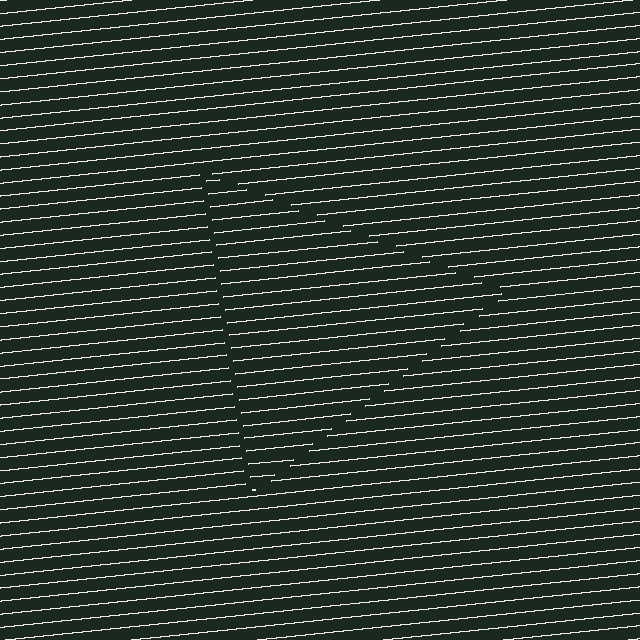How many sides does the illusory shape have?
3 sides — the line-ends trace a triangle.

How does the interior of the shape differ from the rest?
The interior of the shape contains the same grating, shifted by half a period — the contour is defined by the phase discontinuity where line-ends from the inner and outer gratings abut.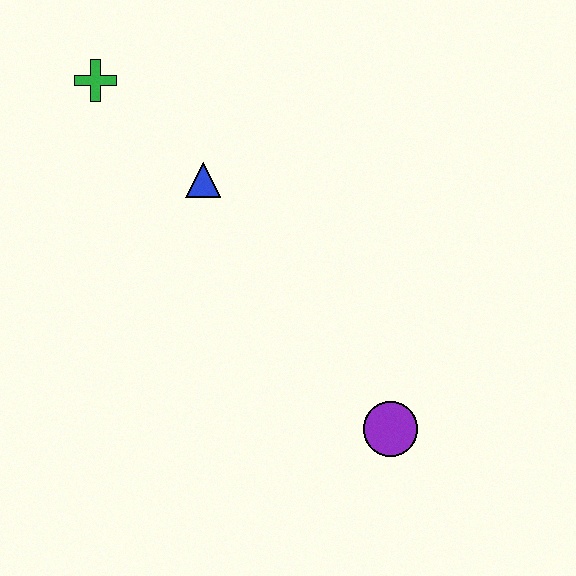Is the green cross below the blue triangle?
No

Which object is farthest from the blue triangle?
The purple circle is farthest from the blue triangle.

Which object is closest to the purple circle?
The blue triangle is closest to the purple circle.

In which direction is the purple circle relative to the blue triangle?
The purple circle is below the blue triangle.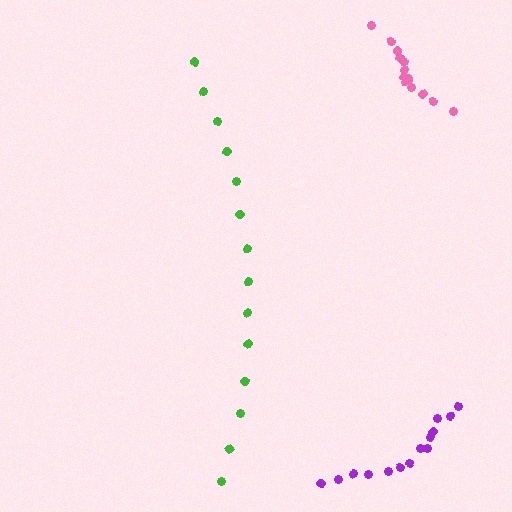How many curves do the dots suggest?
There are 3 distinct paths.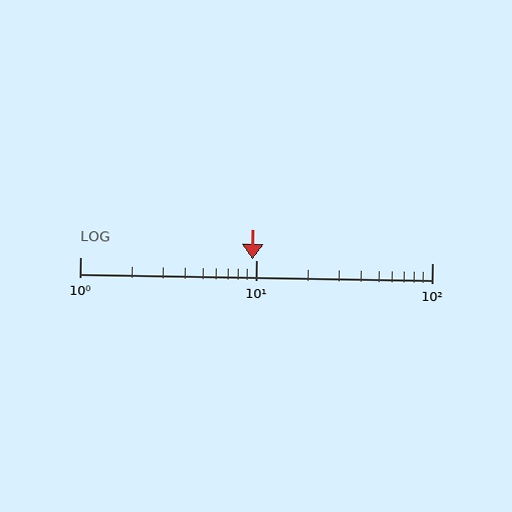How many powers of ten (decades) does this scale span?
The scale spans 2 decades, from 1 to 100.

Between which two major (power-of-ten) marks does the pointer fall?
The pointer is between 1 and 10.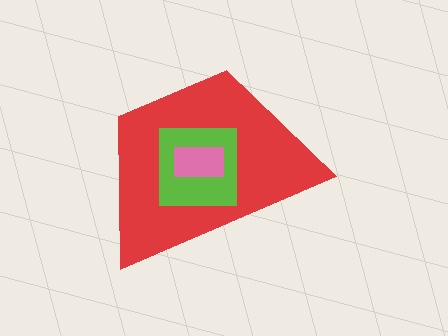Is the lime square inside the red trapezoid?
Yes.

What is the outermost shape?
The red trapezoid.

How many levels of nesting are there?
3.